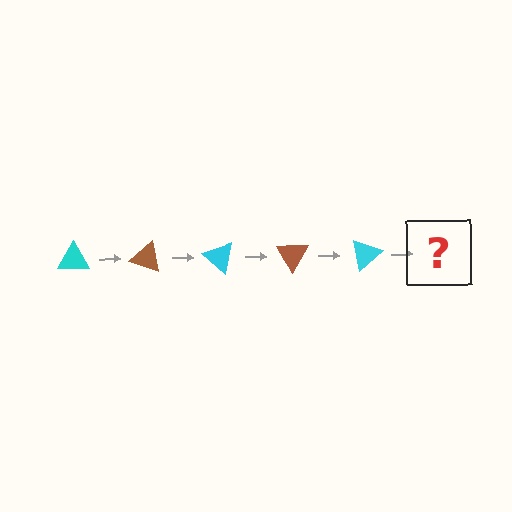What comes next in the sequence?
The next element should be a brown triangle, rotated 100 degrees from the start.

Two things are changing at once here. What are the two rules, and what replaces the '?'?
The two rules are that it rotates 20 degrees each step and the color cycles through cyan and brown. The '?' should be a brown triangle, rotated 100 degrees from the start.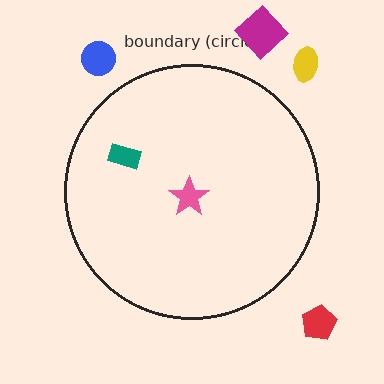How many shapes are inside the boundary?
2 inside, 4 outside.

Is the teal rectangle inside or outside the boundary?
Inside.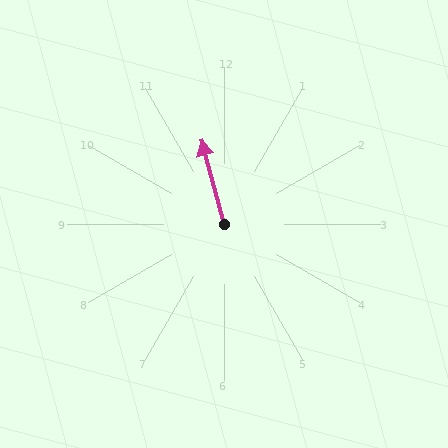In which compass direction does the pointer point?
North.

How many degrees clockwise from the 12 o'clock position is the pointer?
Approximately 345 degrees.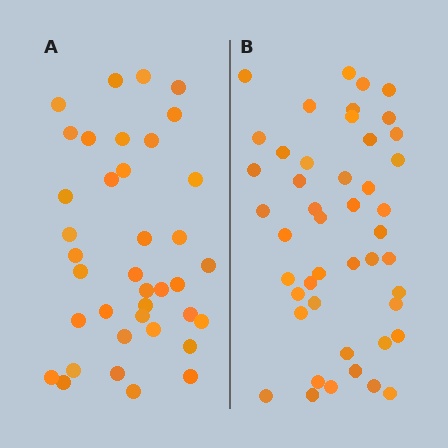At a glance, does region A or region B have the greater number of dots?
Region B (the right region) has more dots.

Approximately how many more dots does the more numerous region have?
Region B has roughly 8 or so more dots than region A.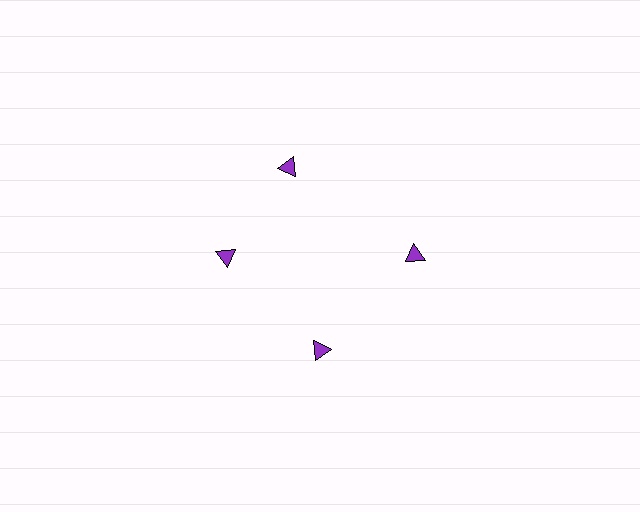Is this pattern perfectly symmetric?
No. The 4 purple triangles are arranged in a ring, but one element near the 12 o'clock position is rotated out of alignment along the ring, breaking the 4-fold rotational symmetry.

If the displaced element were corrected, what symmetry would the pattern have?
It would have 4-fold rotational symmetry — the pattern would map onto itself every 90 degrees.